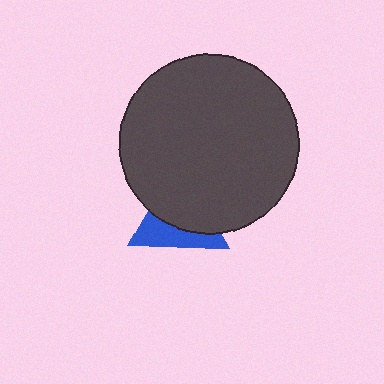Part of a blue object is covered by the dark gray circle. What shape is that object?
It is a triangle.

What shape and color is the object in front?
The object in front is a dark gray circle.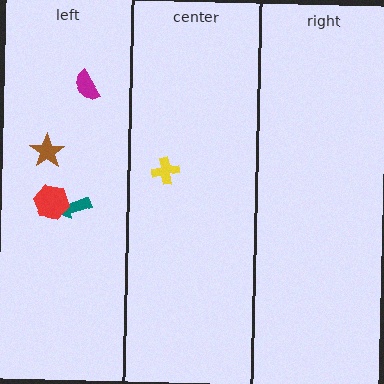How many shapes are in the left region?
4.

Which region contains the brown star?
The left region.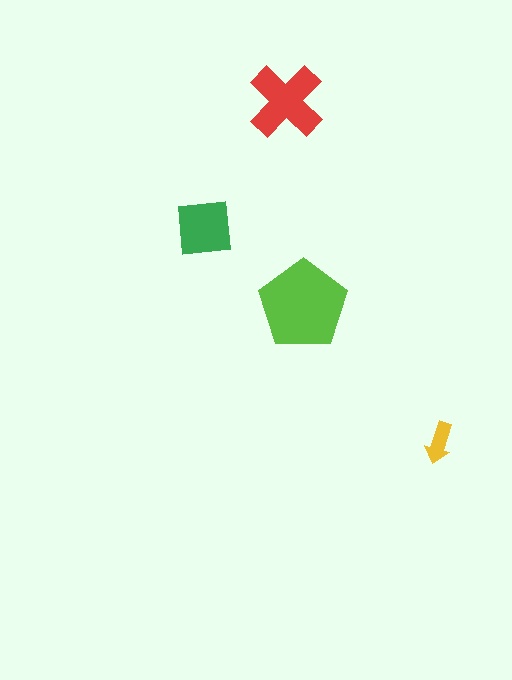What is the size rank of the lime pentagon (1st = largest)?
1st.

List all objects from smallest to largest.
The yellow arrow, the green square, the red cross, the lime pentagon.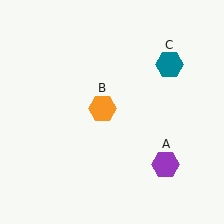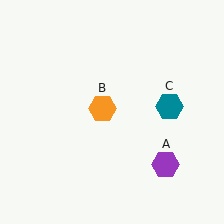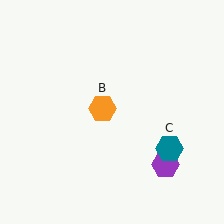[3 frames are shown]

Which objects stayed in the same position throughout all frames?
Purple hexagon (object A) and orange hexagon (object B) remained stationary.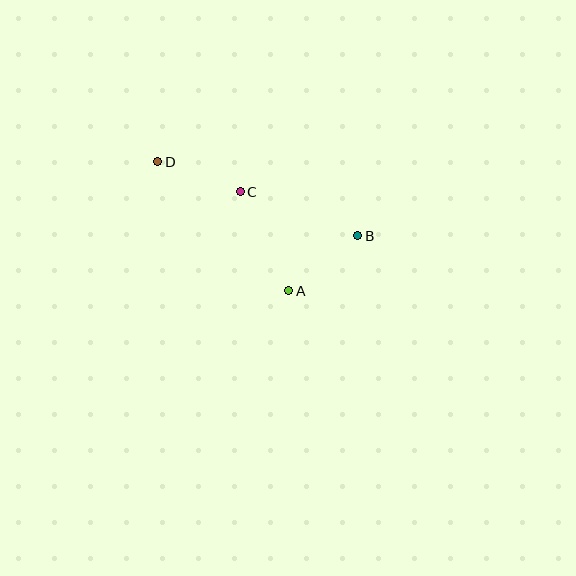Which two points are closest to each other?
Points C and D are closest to each other.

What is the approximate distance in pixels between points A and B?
The distance between A and B is approximately 89 pixels.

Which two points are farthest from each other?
Points B and D are farthest from each other.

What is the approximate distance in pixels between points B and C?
The distance between B and C is approximately 126 pixels.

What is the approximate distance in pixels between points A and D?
The distance between A and D is approximately 183 pixels.